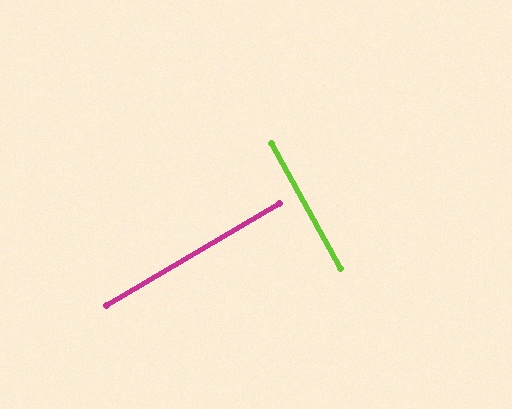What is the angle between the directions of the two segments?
Approximately 88 degrees.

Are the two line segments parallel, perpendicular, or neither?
Perpendicular — they meet at approximately 88°.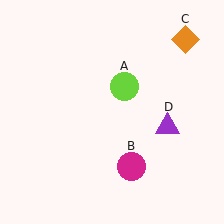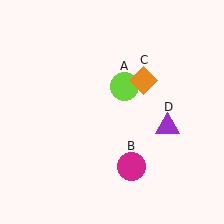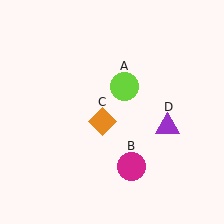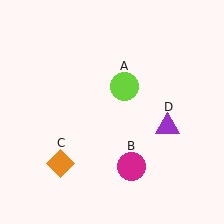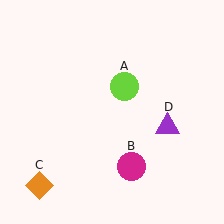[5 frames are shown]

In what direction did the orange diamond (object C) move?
The orange diamond (object C) moved down and to the left.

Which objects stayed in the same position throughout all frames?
Lime circle (object A) and magenta circle (object B) and purple triangle (object D) remained stationary.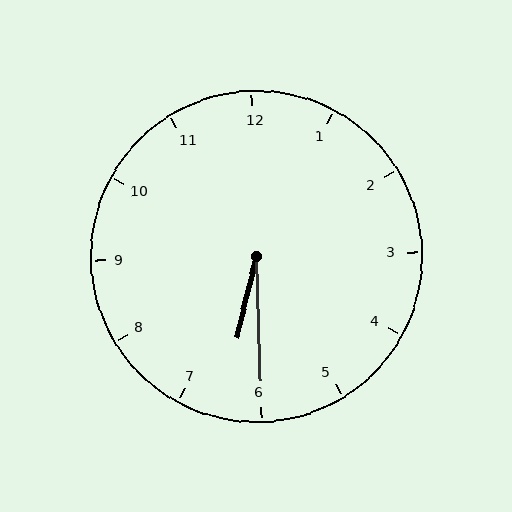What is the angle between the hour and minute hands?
Approximately 15 degrees.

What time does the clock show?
6:30.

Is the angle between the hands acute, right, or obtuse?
It is acute.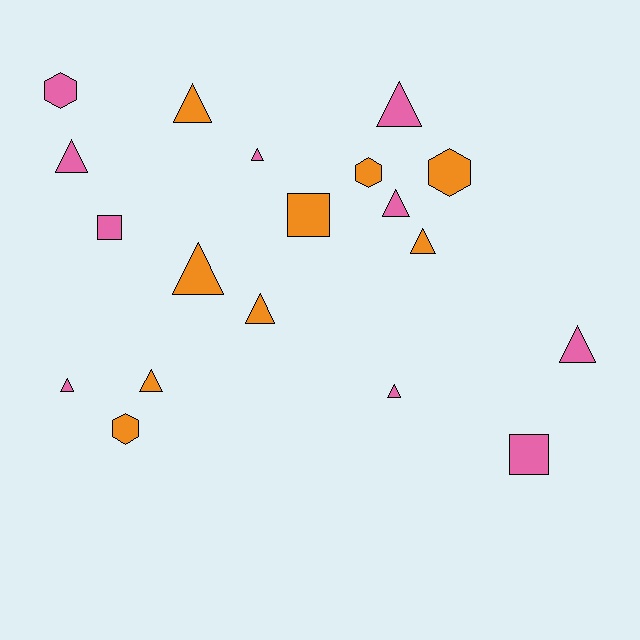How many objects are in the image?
There are 19 objects.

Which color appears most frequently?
Pink, with 10 objects.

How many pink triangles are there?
There are 7 pink triangles.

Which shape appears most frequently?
Triangle, with 12 objects.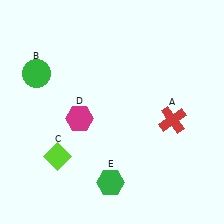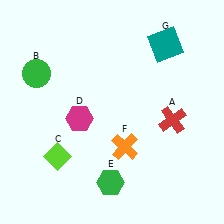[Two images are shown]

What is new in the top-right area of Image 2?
A teal square (G) was added in the top-right area of Image 2.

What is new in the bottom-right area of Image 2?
An orange cross (F) was added in the bottom-right area of Image 2.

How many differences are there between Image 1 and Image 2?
There are 2 differences between the two images.